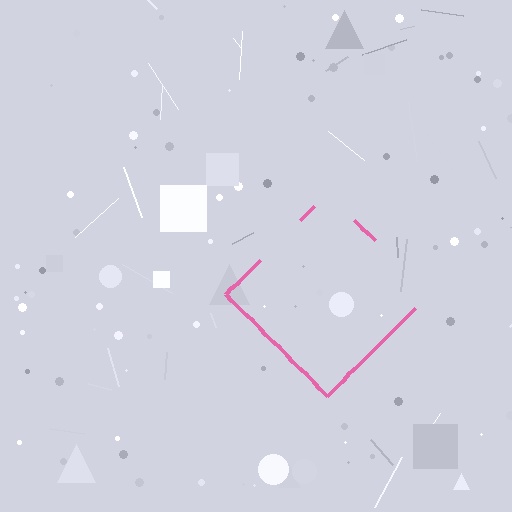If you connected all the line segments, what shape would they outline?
They would outline a diamond.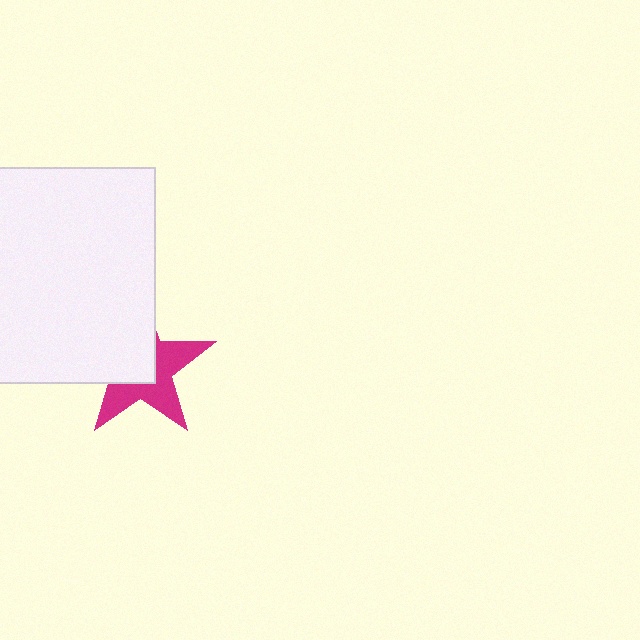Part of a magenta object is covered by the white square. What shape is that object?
It is a star.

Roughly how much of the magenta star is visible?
About half of it is visible (roughly 50%).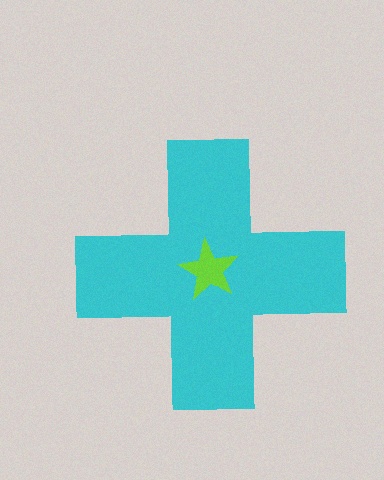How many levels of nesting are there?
2.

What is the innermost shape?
The lime star.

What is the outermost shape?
The cyan cross.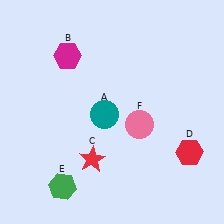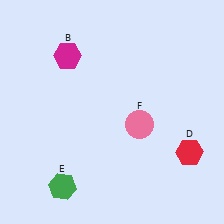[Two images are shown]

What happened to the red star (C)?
The red star (C) was removed in Image 2. It was in the bottom-left area of Image 1.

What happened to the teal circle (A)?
The teal circle (A) was removed in Image 2. It was in the bottom-left area of Image 1.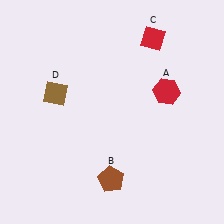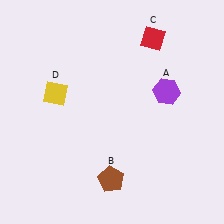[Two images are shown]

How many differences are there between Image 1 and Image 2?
There are 2 differences between the two images.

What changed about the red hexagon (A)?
In Image 1, A is red. In Image 2, it changed to purple.